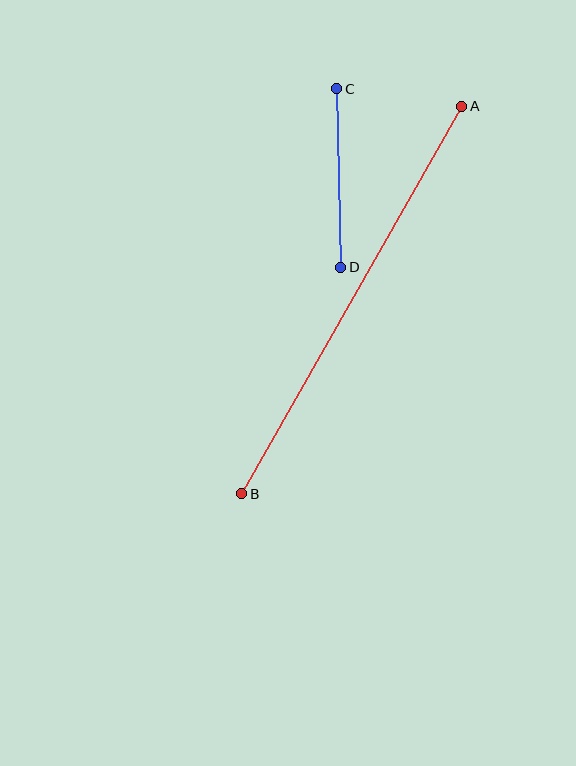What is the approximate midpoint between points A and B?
The midpoint is at approximately (352, 300) pixels.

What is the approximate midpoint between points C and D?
The midpoint is at approximately (339, 178) pixels.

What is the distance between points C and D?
The distance is approximately 178 pixels.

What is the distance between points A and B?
The distance is approximately 446 pixels.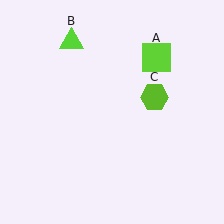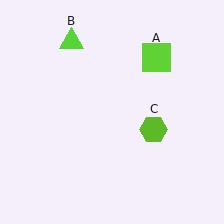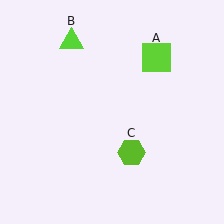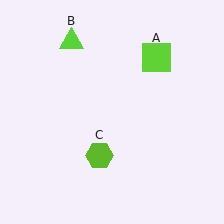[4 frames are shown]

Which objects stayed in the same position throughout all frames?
Lime square (object A) and lime triangle (object B) remained stationary.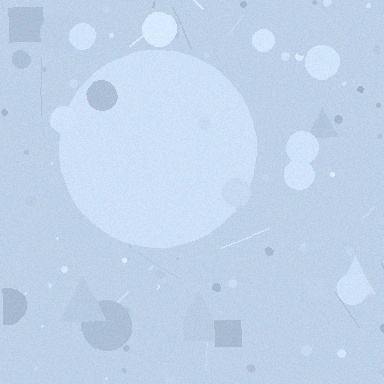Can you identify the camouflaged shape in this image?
The camouflaged shape is a circle.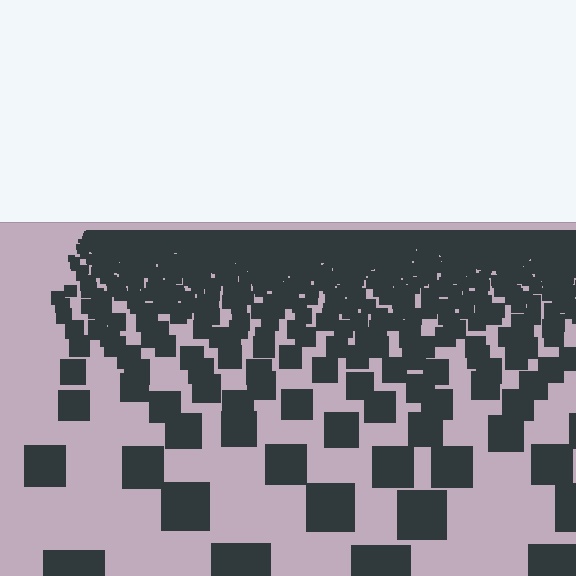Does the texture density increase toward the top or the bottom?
Density increases toward the top.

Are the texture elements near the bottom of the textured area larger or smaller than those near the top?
Larger. Near the bottom, elements are closer to the viewer and appear at a bigger on-screen size.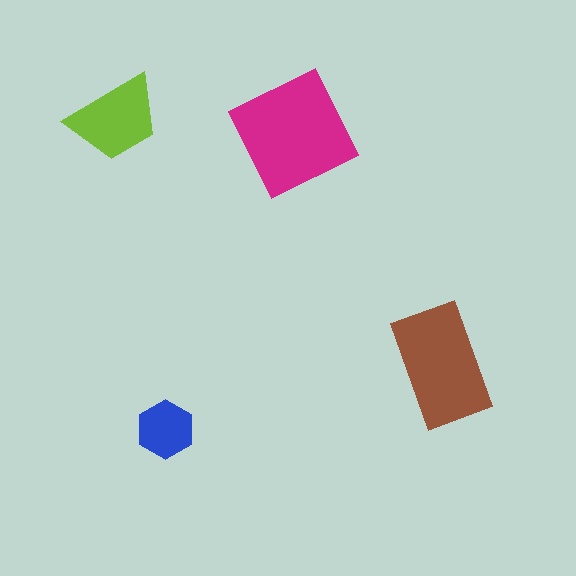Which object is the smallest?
The blue hexagon.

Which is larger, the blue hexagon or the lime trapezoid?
The lime trapezoid.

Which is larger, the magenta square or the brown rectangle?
The magenta square.